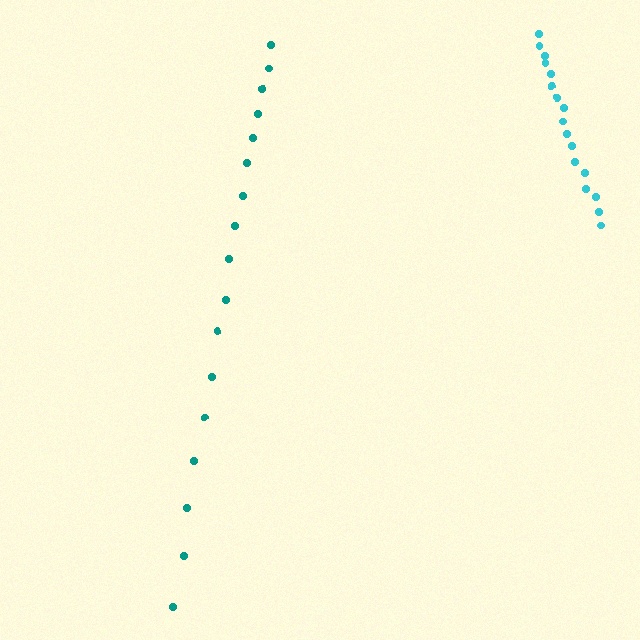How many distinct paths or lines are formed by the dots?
There are 2 distinct paths.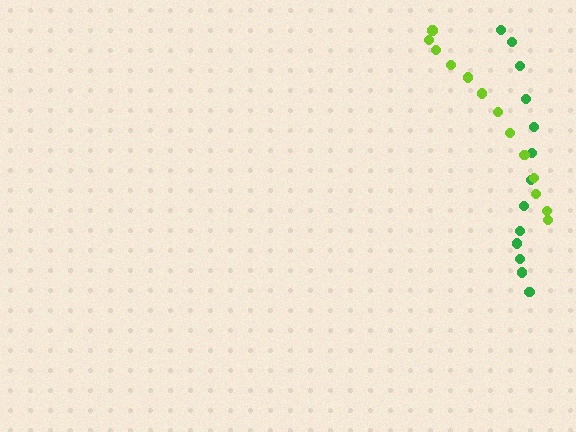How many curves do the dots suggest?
There are 2 distinct paths.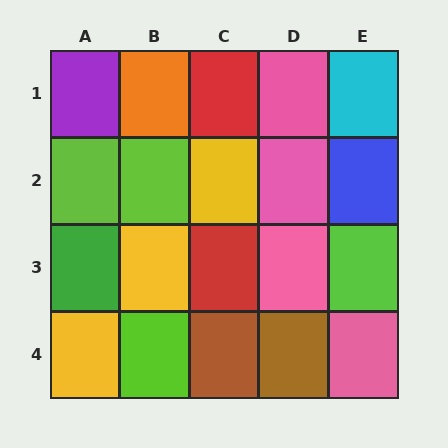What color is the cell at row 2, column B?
Lime.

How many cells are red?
2 cells are red.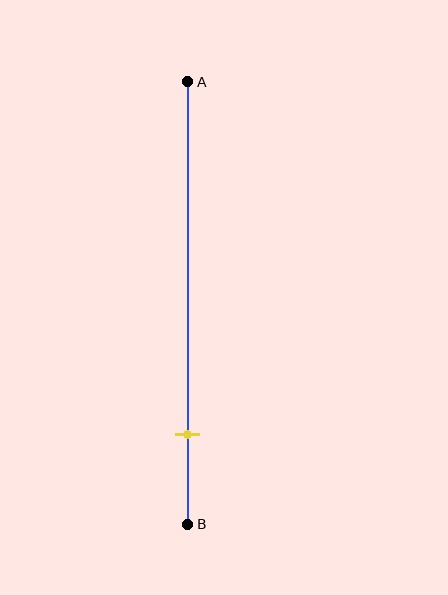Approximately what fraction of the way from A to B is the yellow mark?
The yellow mark is approximately 80% of the way from A to B.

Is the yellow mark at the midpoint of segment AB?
No, the mark is at about 80% from A, not at the 50% midpoint.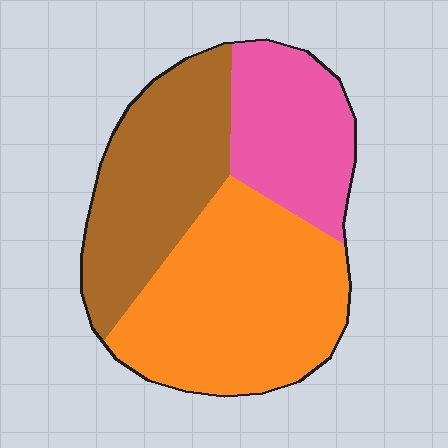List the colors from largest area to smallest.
From largest to smallest: orange, brown, pink.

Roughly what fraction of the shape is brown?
Brown covers 32% of the shape.